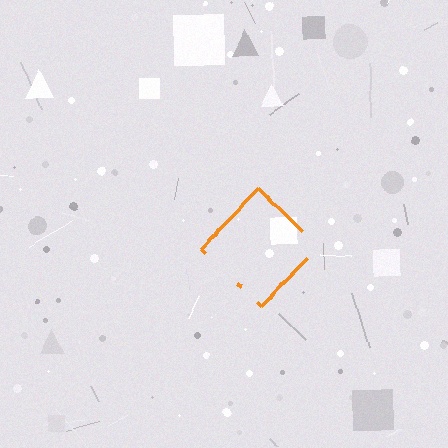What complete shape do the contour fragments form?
The contour fragments form a diamond.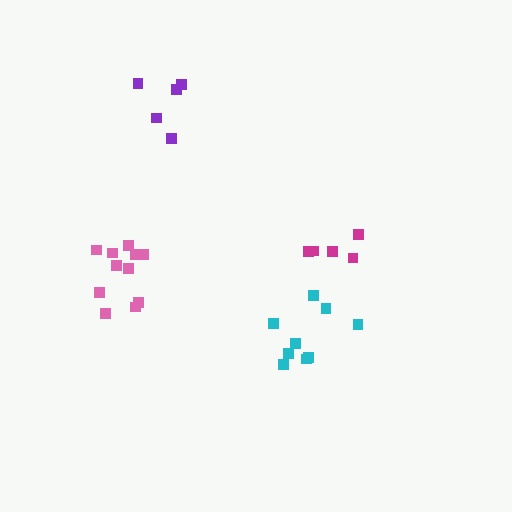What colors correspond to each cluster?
The clusters are colored: pink, cyan, purple, magenta.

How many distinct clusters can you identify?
There are 4 distinct clusters.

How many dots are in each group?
Group 1: 11 dots, Group 2: 9 dots, Group 3: 5 dots, Group 4: 5 dots (30 total).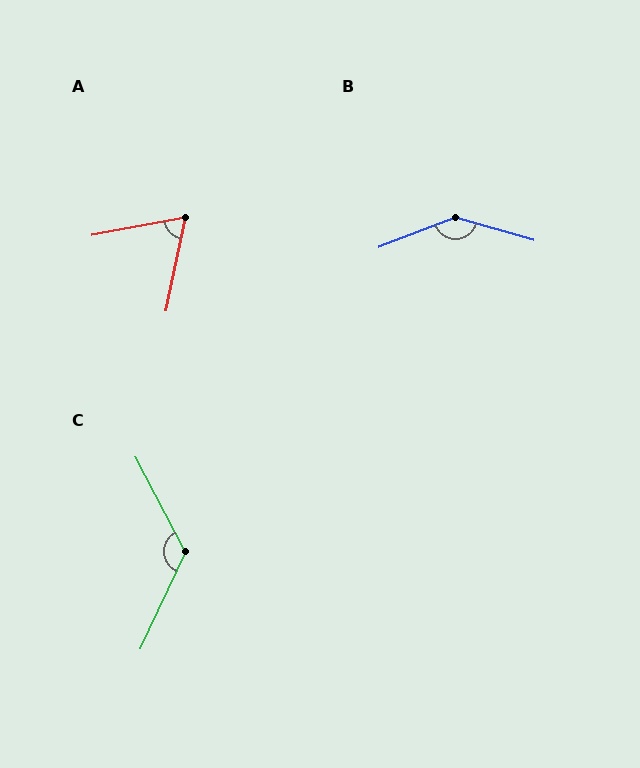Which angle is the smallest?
A, at approximately 68 degrees.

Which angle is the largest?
B, at approximately 143 degrees.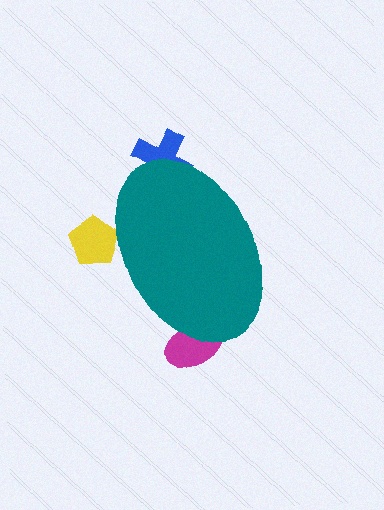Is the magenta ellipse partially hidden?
Yes, the magenta ellipse is partially hidden behind the teal ellipse.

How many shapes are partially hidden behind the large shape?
3 shapes are partially hidden.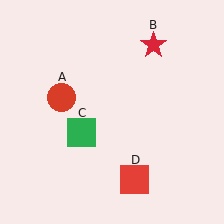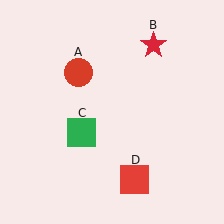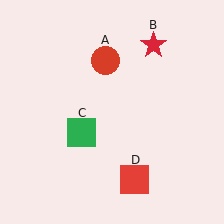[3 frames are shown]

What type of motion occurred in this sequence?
The red circle (object A) rotated clockwise around the center of the scene.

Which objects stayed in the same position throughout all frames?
Red star (object B) and green square (object C) and red square (object D) remained stationary.